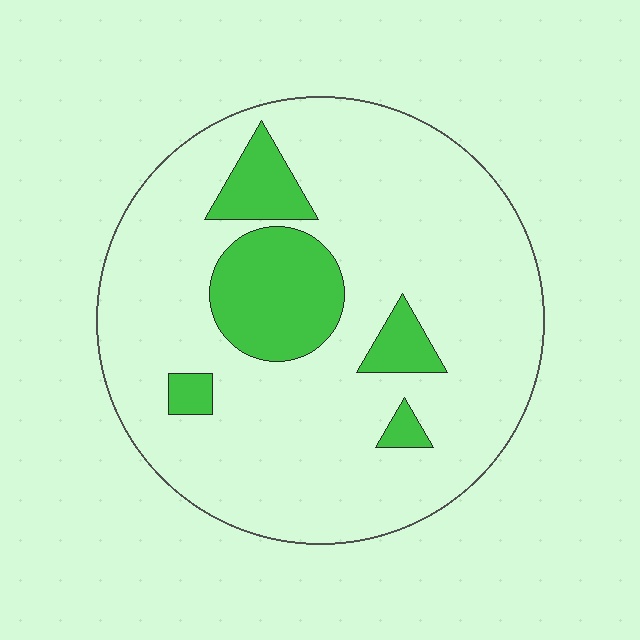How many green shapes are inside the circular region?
5.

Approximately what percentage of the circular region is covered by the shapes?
Approximately 15%.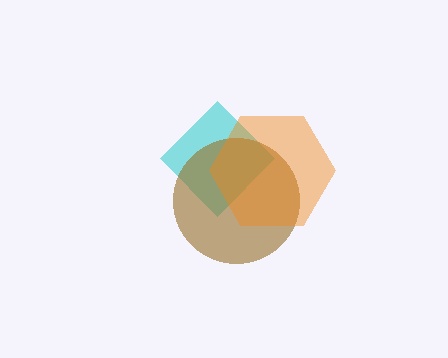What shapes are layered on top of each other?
The layered shapes are: a cyan diamond, a brown circle, an orange hexagon.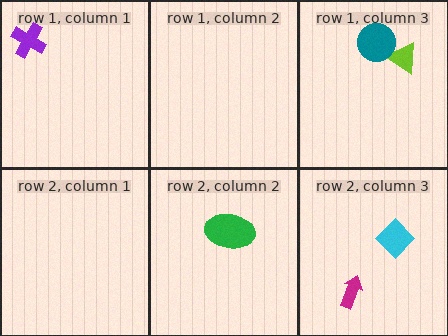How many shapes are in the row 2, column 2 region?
1.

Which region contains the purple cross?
The row 1, column 1 region.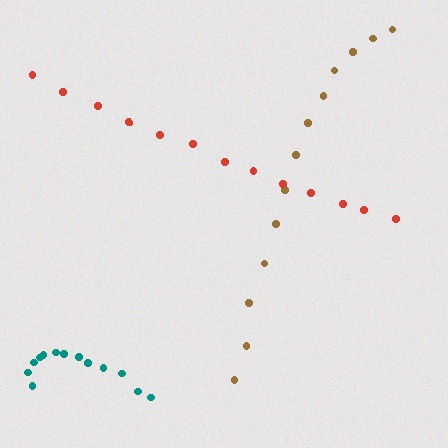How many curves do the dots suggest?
There are 3 distinct paths.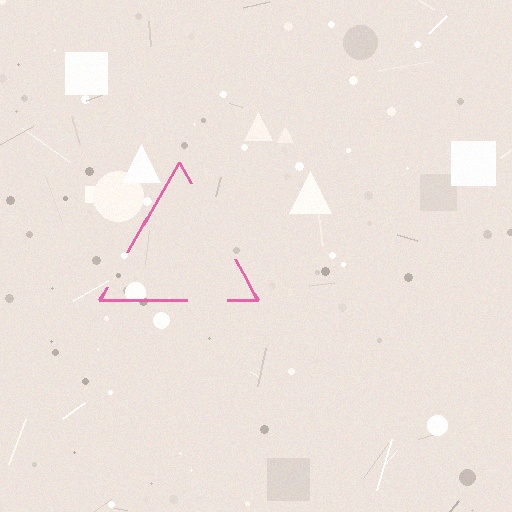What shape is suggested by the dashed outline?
The dashed outline suggests a triangle.